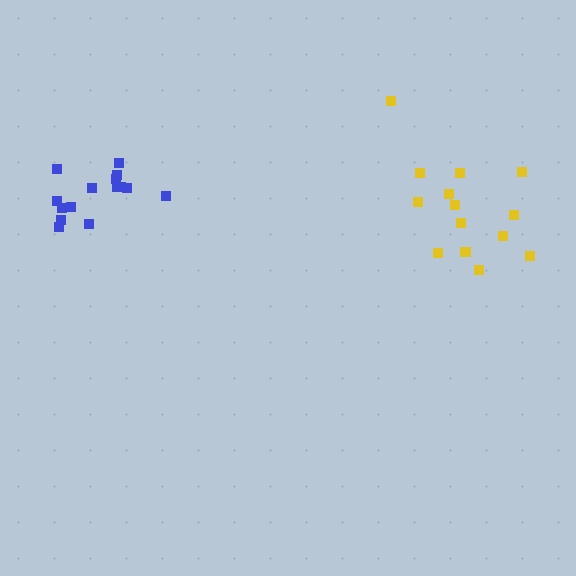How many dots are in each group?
Group 1: 15 dots, Group 2: 14 dots (29 total).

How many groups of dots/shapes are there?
There are 2 groups.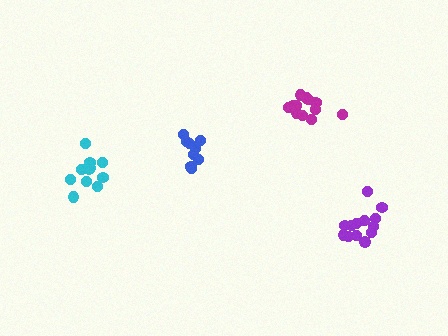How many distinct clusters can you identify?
There are 4 distinct clusters.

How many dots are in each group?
Group 1: 11 dots, Group 2: 9 dots, Group 3: 13 dots, Group 4: 13 dots (46 total).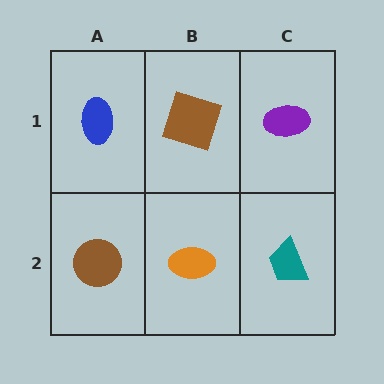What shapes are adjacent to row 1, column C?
A teal trapezoid (row 2, column C), a brown square (row 1, column B).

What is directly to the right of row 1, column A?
A brown square.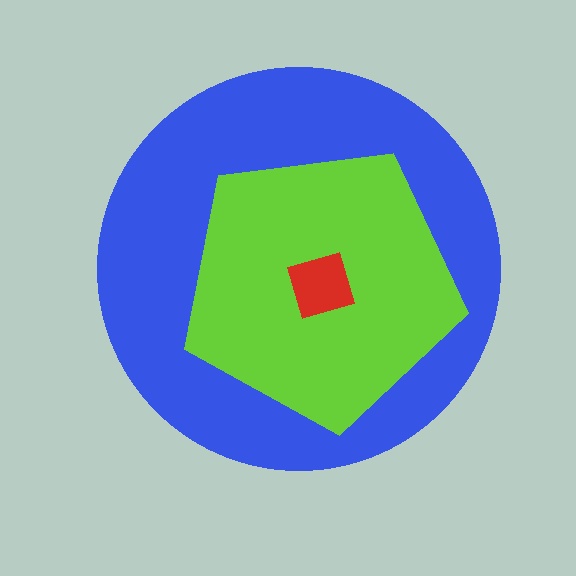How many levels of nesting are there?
3.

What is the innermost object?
The red diamond.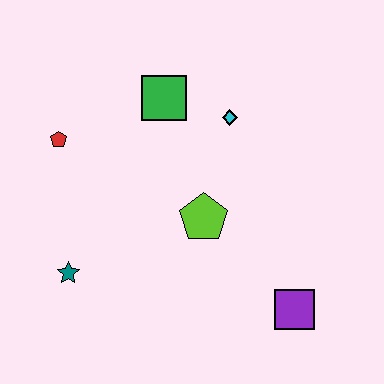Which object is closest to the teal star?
The red pentagon is closest to the teal star.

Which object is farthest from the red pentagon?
The purple square is farthest from the red pentagon.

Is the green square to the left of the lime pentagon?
Yes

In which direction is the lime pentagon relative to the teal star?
The lime pentagon is to the right of the teal star.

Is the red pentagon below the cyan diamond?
Yes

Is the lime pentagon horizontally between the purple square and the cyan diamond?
No